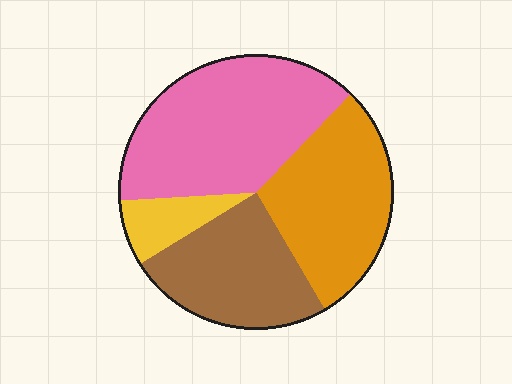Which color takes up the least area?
Yellow, at roughly 10%.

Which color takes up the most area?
Pink, at roughly 40%.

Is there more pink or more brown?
Pink.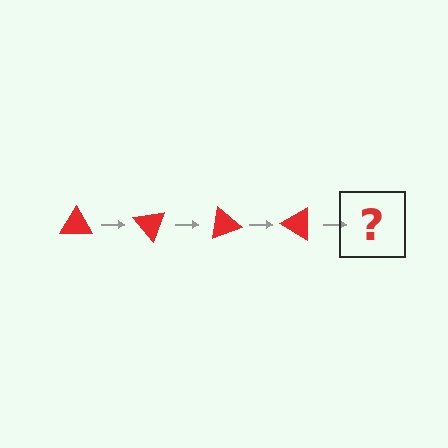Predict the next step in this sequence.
The next step is a red triangle rotated 200 degrees.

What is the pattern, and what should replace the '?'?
The pattern is that the triangle rotates 50 degrees each step. The '?' should be a red triangle rotated 200 degrees.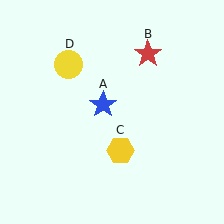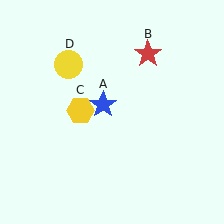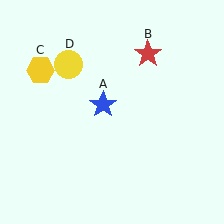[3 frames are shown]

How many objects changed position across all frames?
1 object changed position: yellow hexagon (object C).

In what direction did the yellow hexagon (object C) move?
The yellow hexagon (object C) moved up and to the left.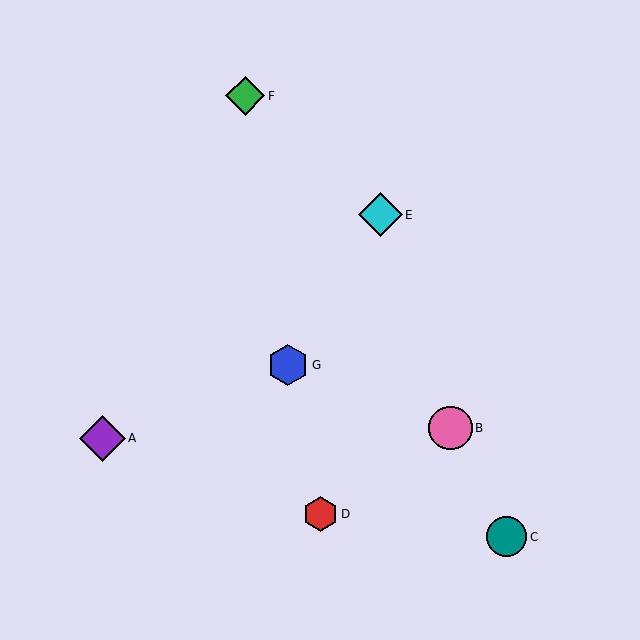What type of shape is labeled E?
Shape E is a cyan diamond.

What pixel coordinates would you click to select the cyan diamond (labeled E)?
Click at (381, 215) to select the cyan diamond E.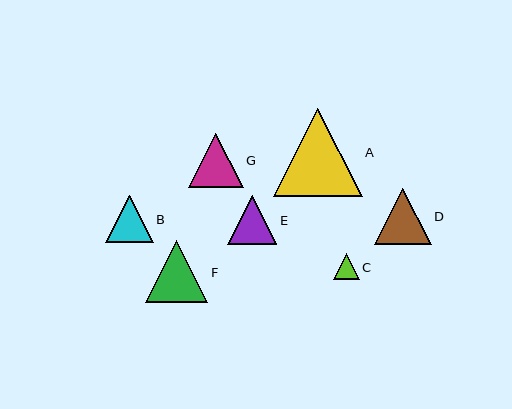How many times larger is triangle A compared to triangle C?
Triangle A is approximately 3.4 times the size of triangle C.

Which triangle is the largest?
Triangle A is the largest with a size of approximately 88 pixels.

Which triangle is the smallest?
Triangle C is the smallest with a size of approximately 26 pixels.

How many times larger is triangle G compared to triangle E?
Triangle G is approximately 1.1 times the size of triangle E.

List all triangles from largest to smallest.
From largest to smallest: A, F, D, G, E, B, C.